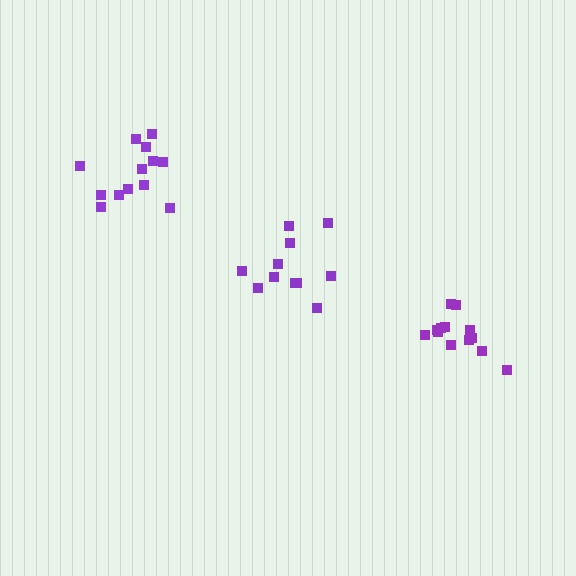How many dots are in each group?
Group 1: 13 dots, Group 2: 11 dots, Group 3: 13 dots (37 total).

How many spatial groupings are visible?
There are 3 spatial groupings.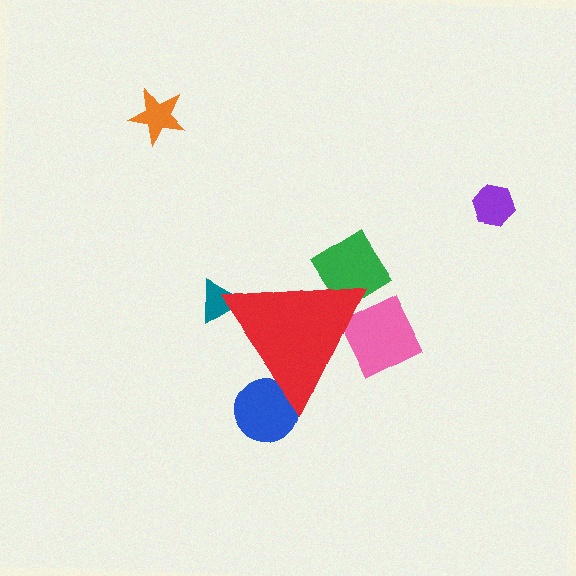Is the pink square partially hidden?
Yes, the pink square is partially hidden behind the red triangle.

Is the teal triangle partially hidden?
Yes, the teal triangle is partially hidden behind the red triangle.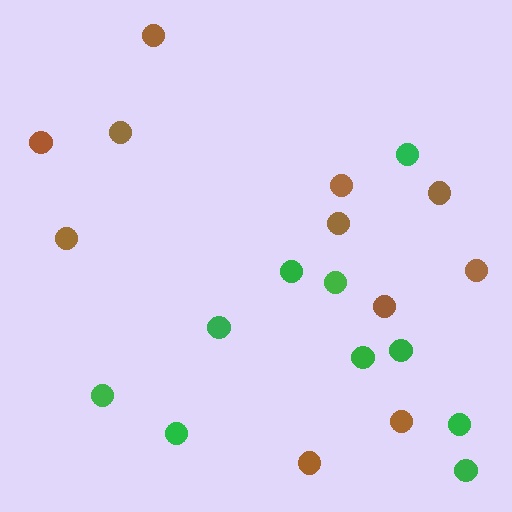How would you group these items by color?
There are 2 groups: one group of brown circles (11) and one group of green circles (10).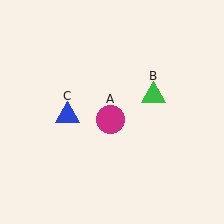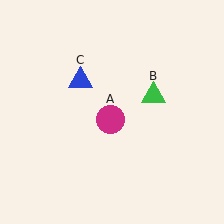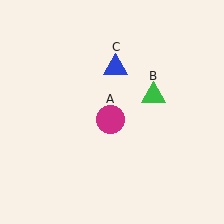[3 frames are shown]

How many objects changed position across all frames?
1 object changed position: blue triangle (object C).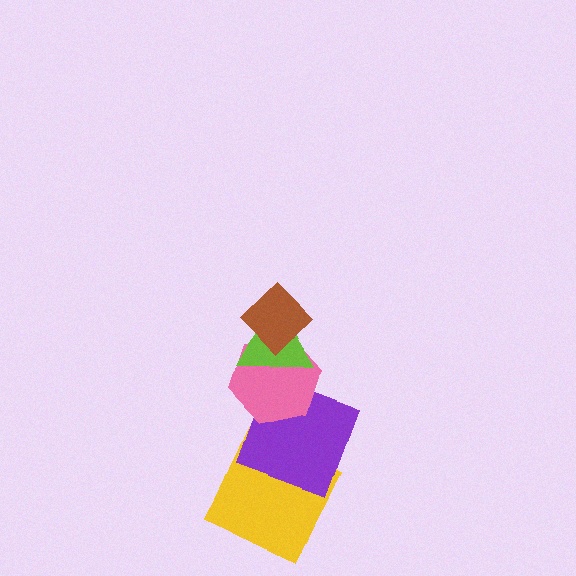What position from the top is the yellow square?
The yellow square is 5th from the top.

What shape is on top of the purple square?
The pink hexagon is on top of the purple square.